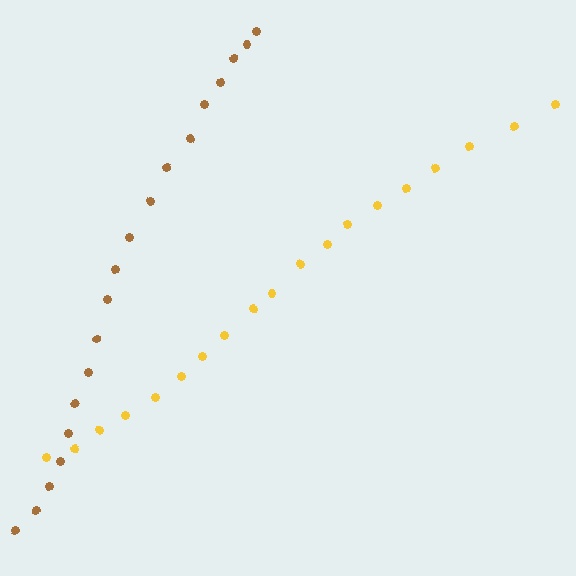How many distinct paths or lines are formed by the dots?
There are 2 distinct paths.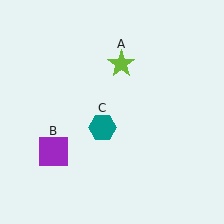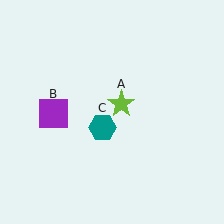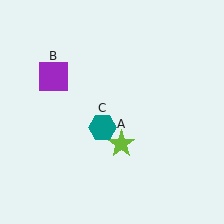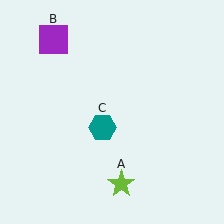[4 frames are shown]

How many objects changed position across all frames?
2 objects changed position: lime star (object A), purple square (object B).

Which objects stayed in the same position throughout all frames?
Teal hexagon (object C) remained stationary.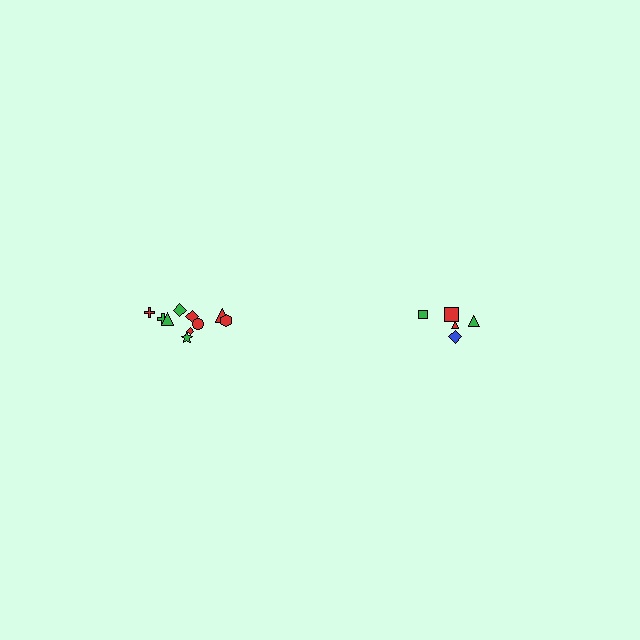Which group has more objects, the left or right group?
The left group.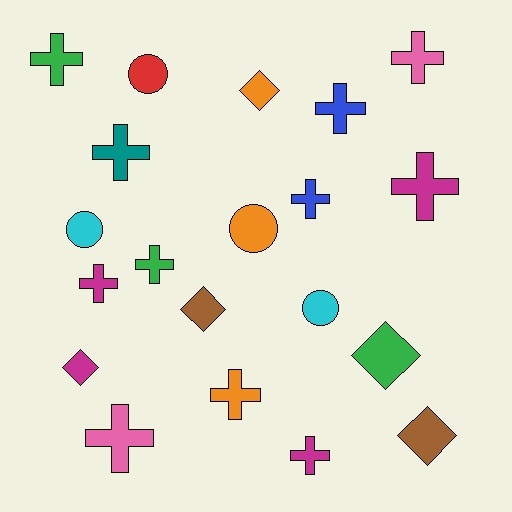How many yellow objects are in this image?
There are no yellow objects.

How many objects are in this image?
There are 20 objects.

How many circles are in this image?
There are 4 circles.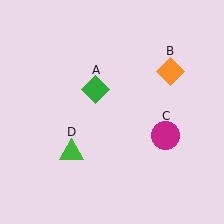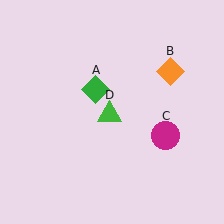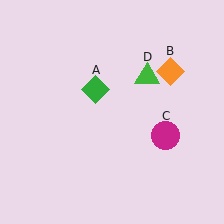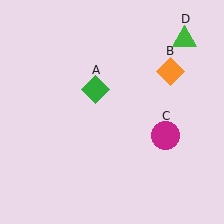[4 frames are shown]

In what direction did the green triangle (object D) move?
The green triangle (object D) moved up and to the right.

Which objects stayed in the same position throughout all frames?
Green diamond (object A) and orange diamond (object B) and magenta circle (object C) remained stationary.